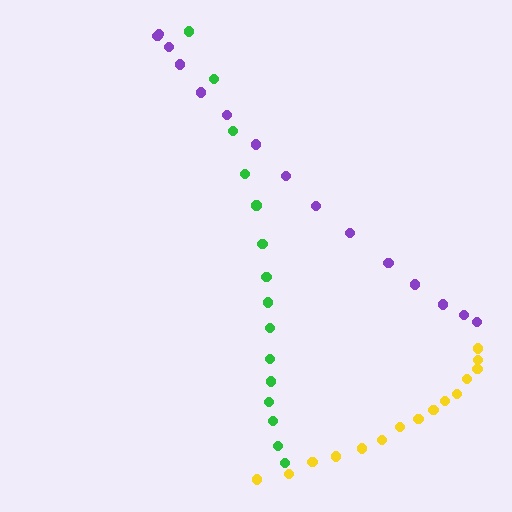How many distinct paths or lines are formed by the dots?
There are 3 distinct paths.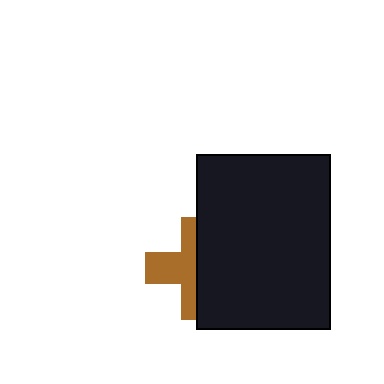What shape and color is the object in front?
The object in front is a black rectangle.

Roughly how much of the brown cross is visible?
About half of it is visible (roughly 48%).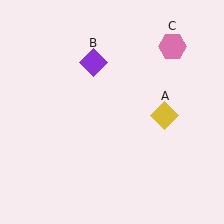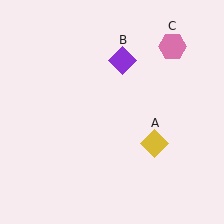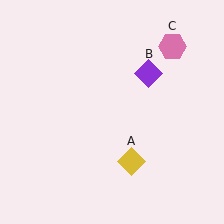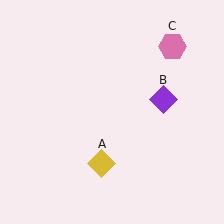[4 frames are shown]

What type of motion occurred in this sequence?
The yellow diamond (object A), purple diamond (object B) rotated clockwise around the center of the scene.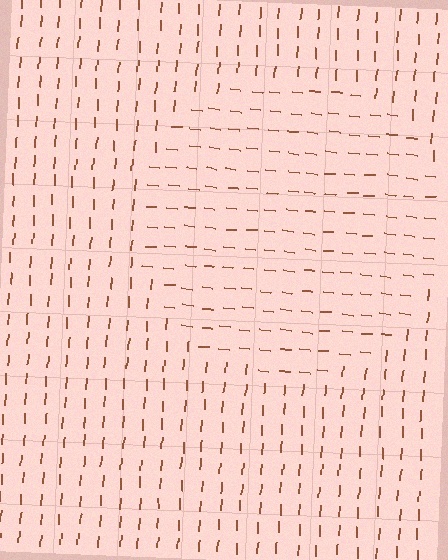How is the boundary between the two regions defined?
The boundary is defined purely by a change in line orientation (approximately 89 degrees difference). All lines are the same color and thickness.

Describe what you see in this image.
The image is filled with small brown line segments. A circle region in the image has lines oriented differently from the surrounding lines, creating a visible texture boundary.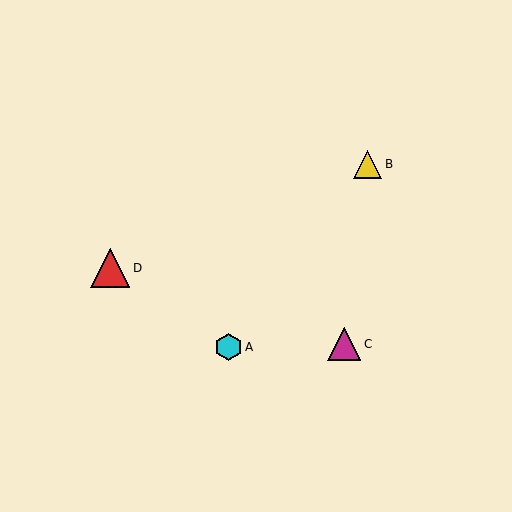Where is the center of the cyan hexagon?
The center of the cyan hexagon is at (228, 347).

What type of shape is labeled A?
Shape A is a cyan hexagon.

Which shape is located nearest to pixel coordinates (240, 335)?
The cyan hexagon (labeled A) at (228, 347) is nearest to that location.